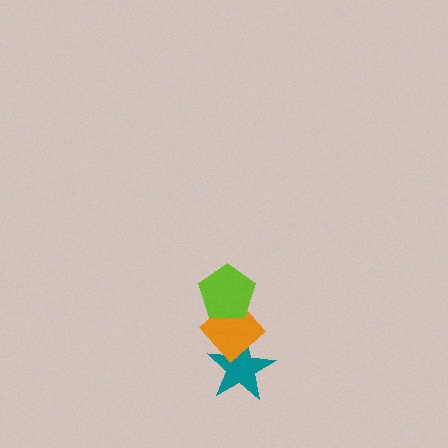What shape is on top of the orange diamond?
The lime pentagon is on top of the orange diamond.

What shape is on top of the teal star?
The orange diamond is on top of the teal star.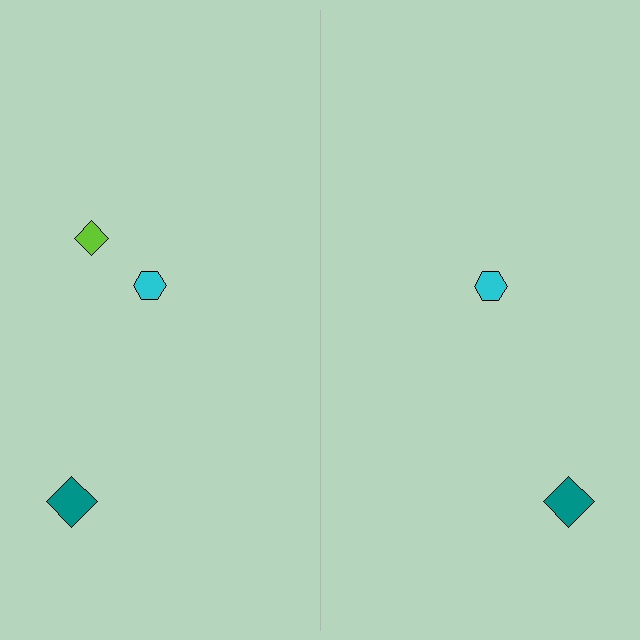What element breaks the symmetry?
A lime diamond is missing from the right side.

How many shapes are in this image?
There are 5 shapes in this image.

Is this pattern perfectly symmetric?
No, the pattern is not perfectly symmetric. A lime diamond is missing from the right side.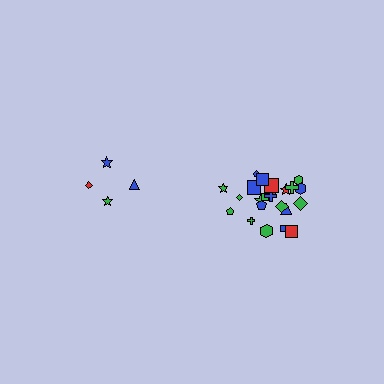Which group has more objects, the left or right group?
The right group.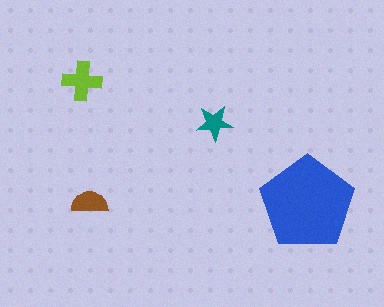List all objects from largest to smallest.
The blue pentagon, the lime cross, the brown semicircle, the teal star.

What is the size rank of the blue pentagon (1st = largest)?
1st.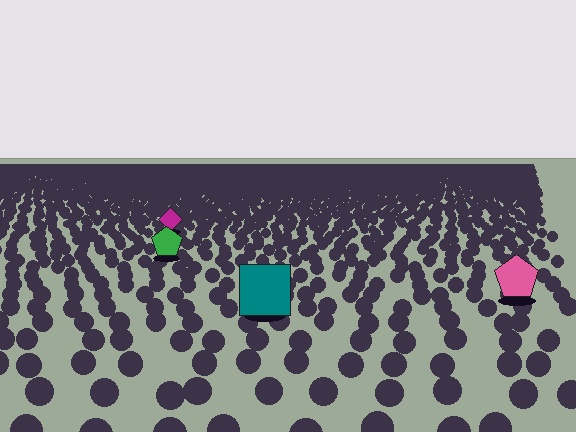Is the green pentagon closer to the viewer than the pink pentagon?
No. The pink pentagon is closer — you can tell from the texture gradient: the ground texture is coarser near it.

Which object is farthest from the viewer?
The magenta diamond is farthest from the viewer. It appears smaller and the ground texture around it is denser.